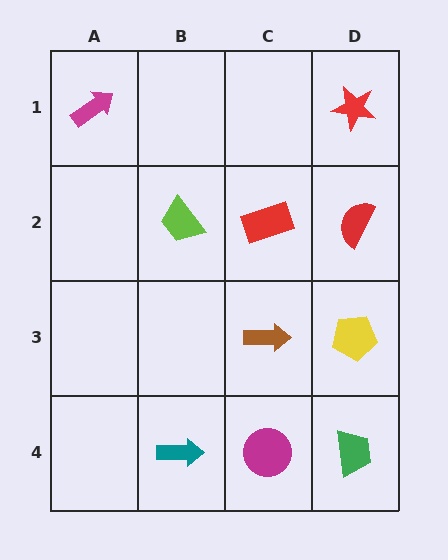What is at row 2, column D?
A red semicircle.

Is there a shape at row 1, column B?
No, that cell is empty.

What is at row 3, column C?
A brown arrow.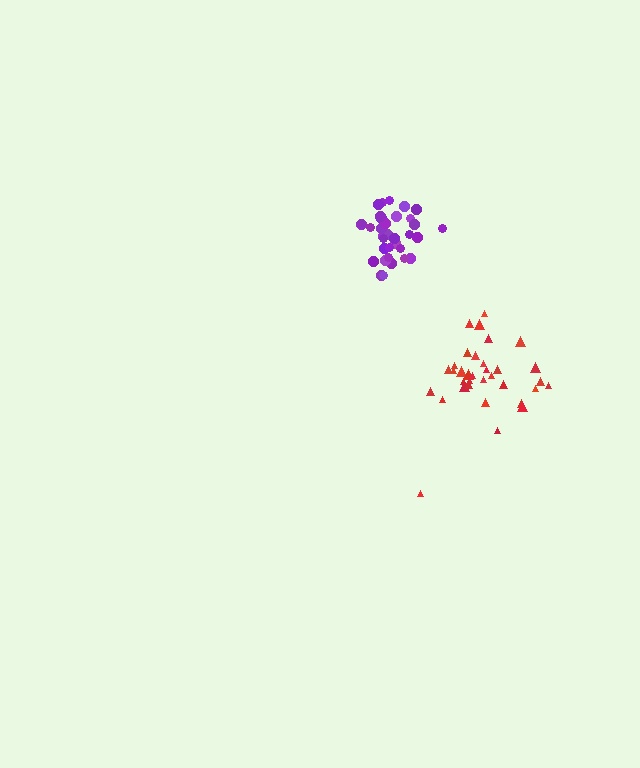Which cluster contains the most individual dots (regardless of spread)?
Purple (34).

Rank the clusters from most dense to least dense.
purple, red.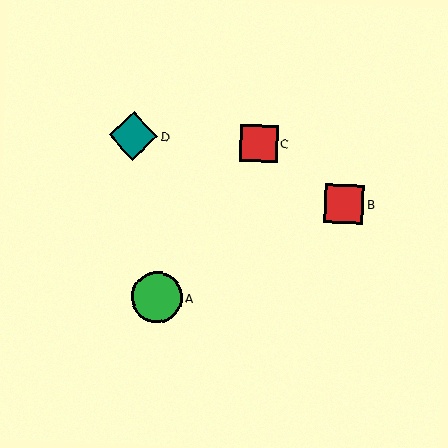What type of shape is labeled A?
Shape A is a green circle.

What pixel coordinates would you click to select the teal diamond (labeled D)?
Click at (133, 136) to select the teal diamond D.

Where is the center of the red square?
The center of the red square is at (259, 143).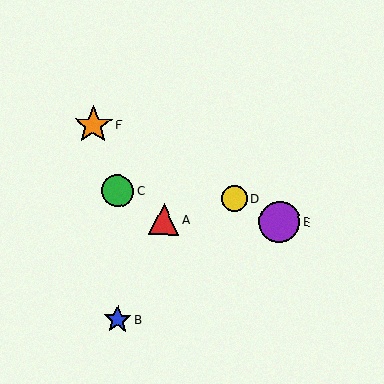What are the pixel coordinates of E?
Object E is at (280, 222).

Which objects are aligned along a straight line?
Objects D, E, F are aligned along a straight line.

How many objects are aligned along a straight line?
3 objects (D, E, F) are aligned along a straight line.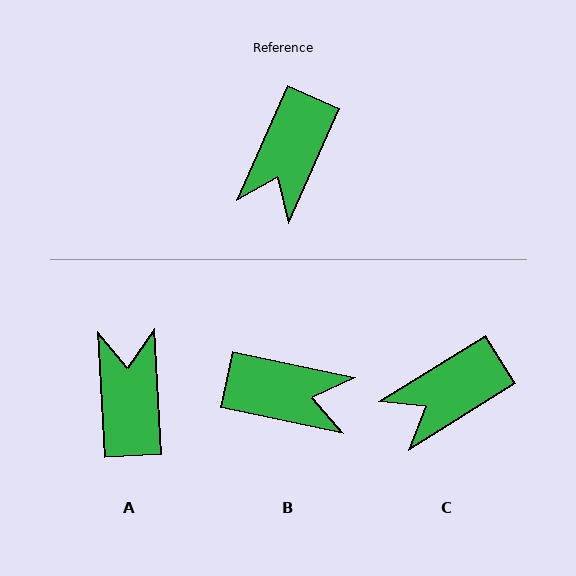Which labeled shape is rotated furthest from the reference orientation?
A, about 153 degrees away.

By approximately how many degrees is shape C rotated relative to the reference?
Approximately 34 degrees clockwise.